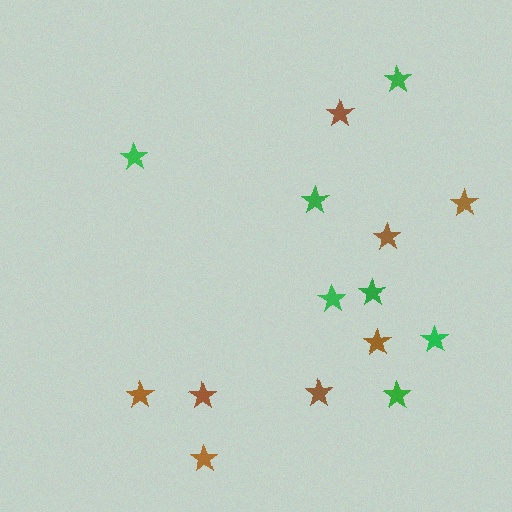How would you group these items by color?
There are 2 groups: one group of brown stars (8) and one group of green stars (7).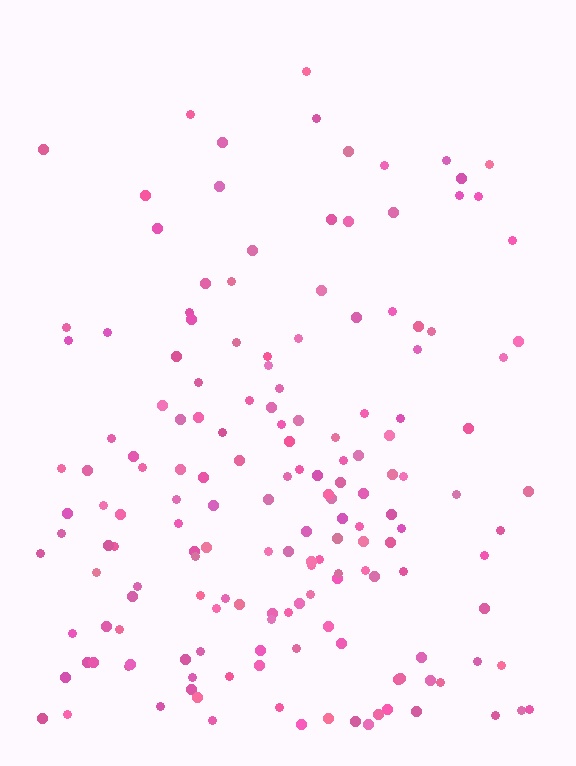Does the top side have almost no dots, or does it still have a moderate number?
Still a moderate number, just noticeably fewer than the bottom.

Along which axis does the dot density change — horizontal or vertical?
Vertical.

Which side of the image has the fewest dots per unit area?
The top.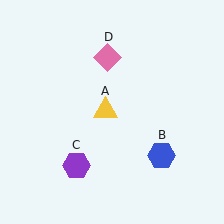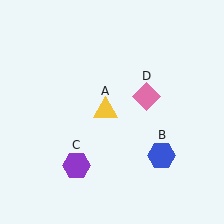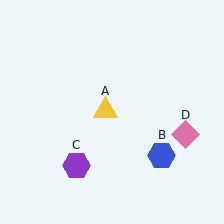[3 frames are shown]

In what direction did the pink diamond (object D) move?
The pink diamond (object D) moved down and to the right.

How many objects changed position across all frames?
1 object changed position: pink diamond (object D).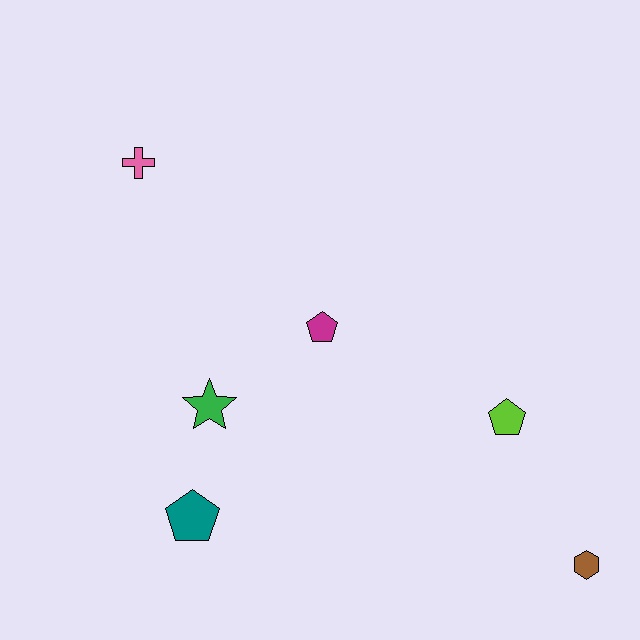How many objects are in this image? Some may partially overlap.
There are 6 objects.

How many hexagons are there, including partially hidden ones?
There is 1 hexagon.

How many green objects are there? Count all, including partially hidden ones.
There is 1 green object.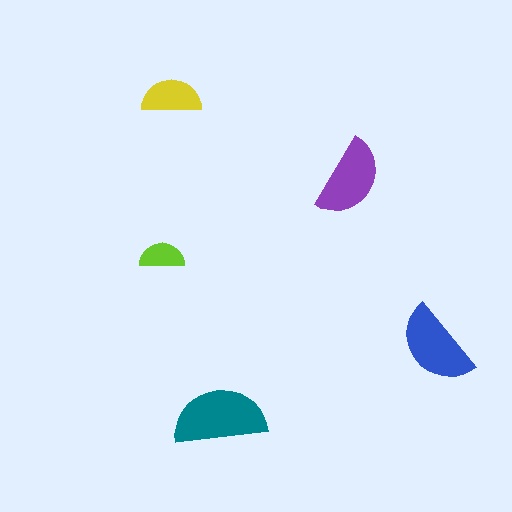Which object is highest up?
The yellow semicircle is topmost.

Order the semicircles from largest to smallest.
the teal one, the blue one, the purple one, the yellow one, the lime one.